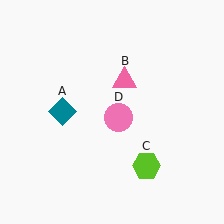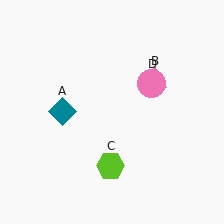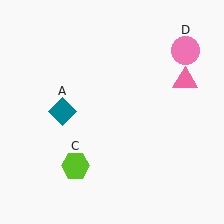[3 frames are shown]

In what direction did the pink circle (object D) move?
The pink circle (object D) moved up and to the right.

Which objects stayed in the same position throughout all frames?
Teal diamond (object A) remained stationary.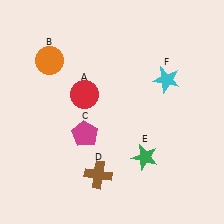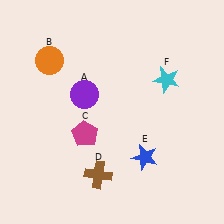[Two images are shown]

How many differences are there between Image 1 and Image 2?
There are 2 differences between the two images.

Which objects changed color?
A changed from red to purple. E changed from green to blue.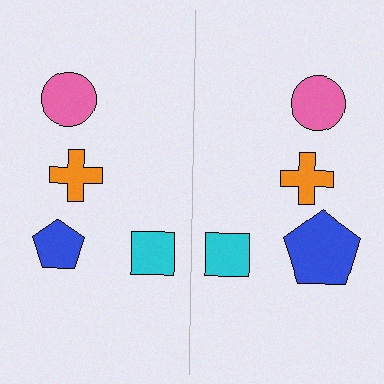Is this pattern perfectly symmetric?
No, the pattern is not perfectly symmetric. The blue pentagon on the right side has a different size than its mirror counterpart.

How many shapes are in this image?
There are 8 shapes in this image.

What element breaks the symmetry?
The blue pentagon on the right side has a different size than its mirror counterpart.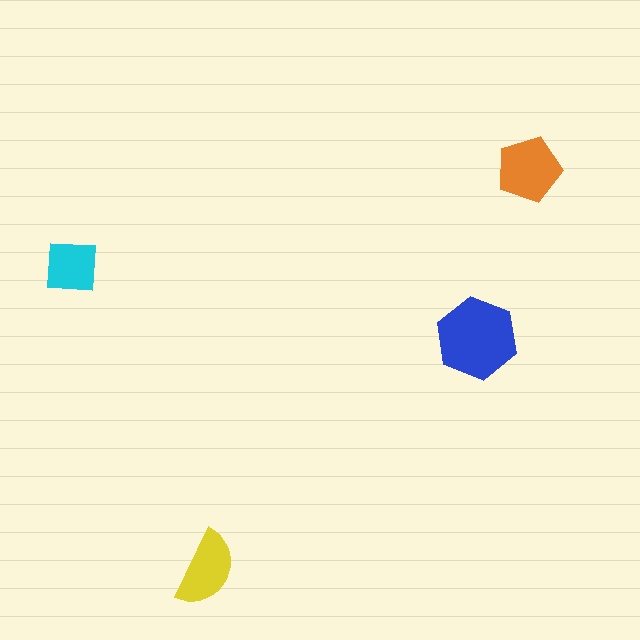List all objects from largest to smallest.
The blue hexagon, the orange pentagon, the yellow semicircle, the cyan square.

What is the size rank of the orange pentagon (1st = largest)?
2nd.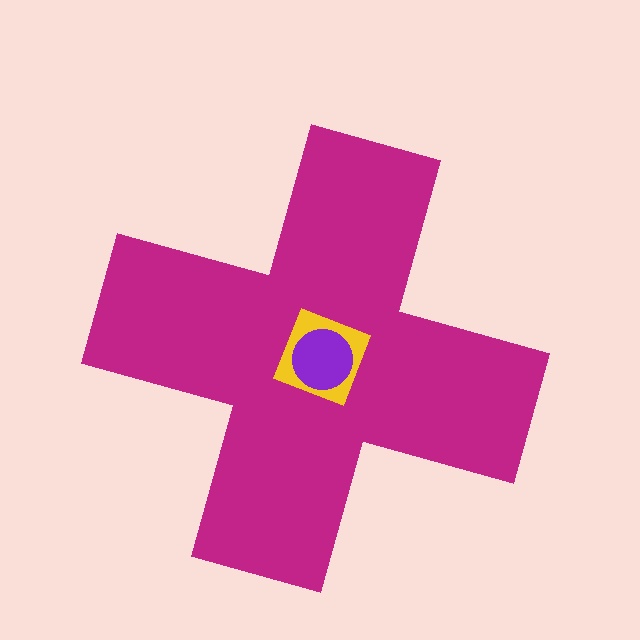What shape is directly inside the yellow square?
The purple circle.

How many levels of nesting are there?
3.